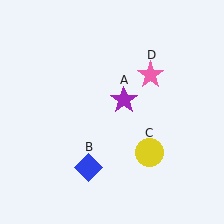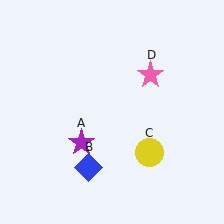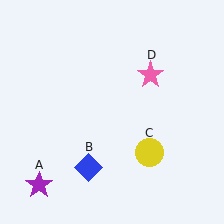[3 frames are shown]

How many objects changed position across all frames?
1 object changed position: purple star (object A).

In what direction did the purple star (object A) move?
The purple star (object A) moved down and to the left.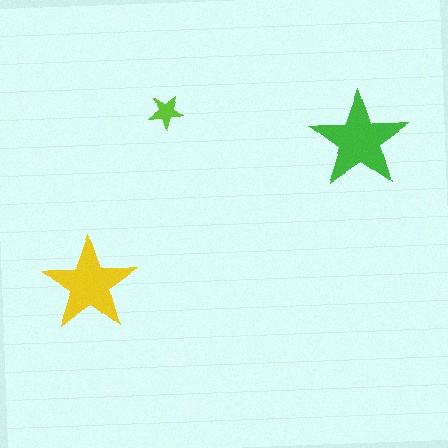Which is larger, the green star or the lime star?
The green one.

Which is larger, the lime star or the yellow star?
The yellow one.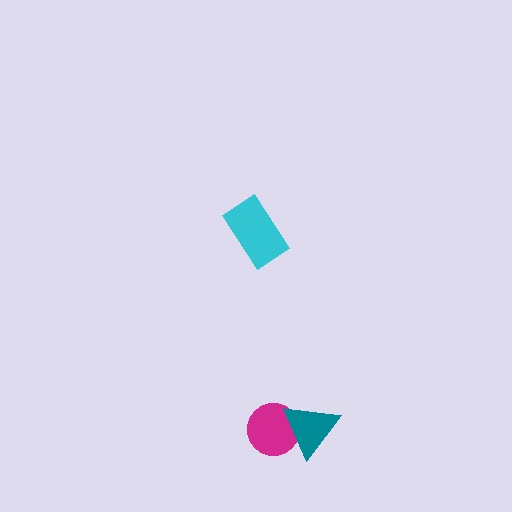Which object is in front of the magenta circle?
The teal triangle is in front of the magenta circle.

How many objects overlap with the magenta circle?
1 object overlaps with the magenta circle.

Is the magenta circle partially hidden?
Yes, it is partially covered by another shape.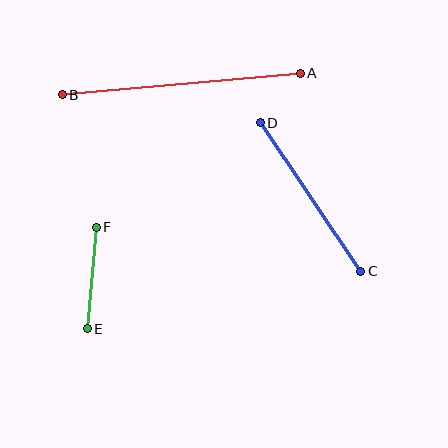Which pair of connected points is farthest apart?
Points A and B are farthest apart.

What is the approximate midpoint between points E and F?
The midpoint is at approximately (92, 278) pixels.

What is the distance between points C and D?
The distance is approximately 179 pixels.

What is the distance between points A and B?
The distance is approximately 239 pixels.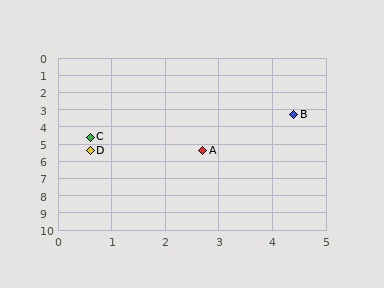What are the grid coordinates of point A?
Point A is at approximately (2.7, 5.4).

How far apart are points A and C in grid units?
Points A and C are about 2.2 grid units apart.